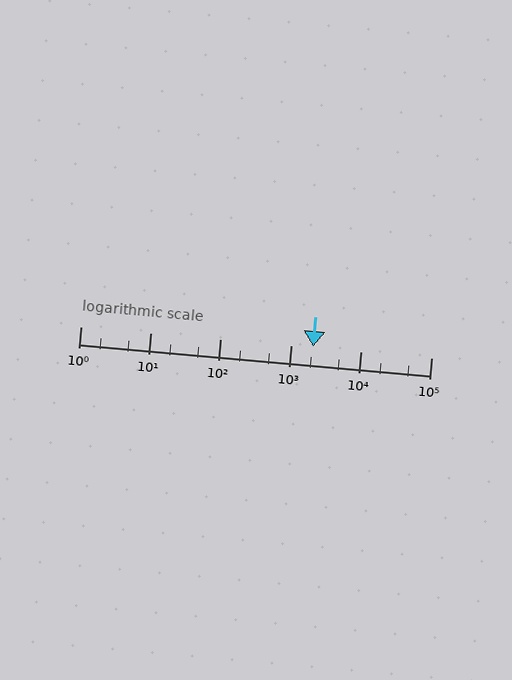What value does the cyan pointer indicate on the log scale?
The pointer indicates approximately 2100.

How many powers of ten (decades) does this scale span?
The scale spans 5 decades, from 1 to 100000.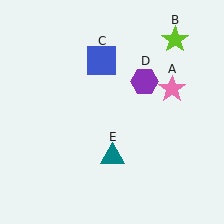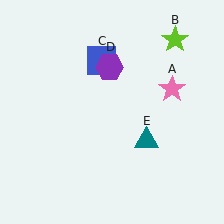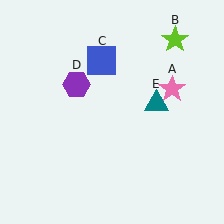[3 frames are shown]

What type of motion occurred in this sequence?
The purple hexagon (object D), teal triangle (object E) rotated counterclockwise around the center of the scene.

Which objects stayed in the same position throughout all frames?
Pink star (object A) and lime star (object B) and blue square (object C) remained stationary.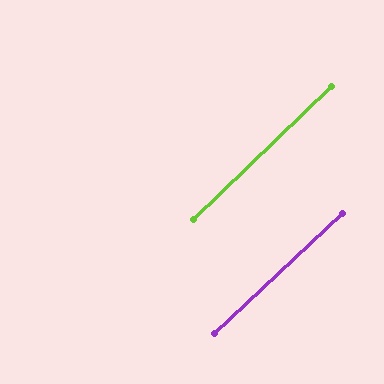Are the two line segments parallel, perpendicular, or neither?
Parallel — their directions differ by only 0.8°.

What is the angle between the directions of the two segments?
Approximately 1 degree.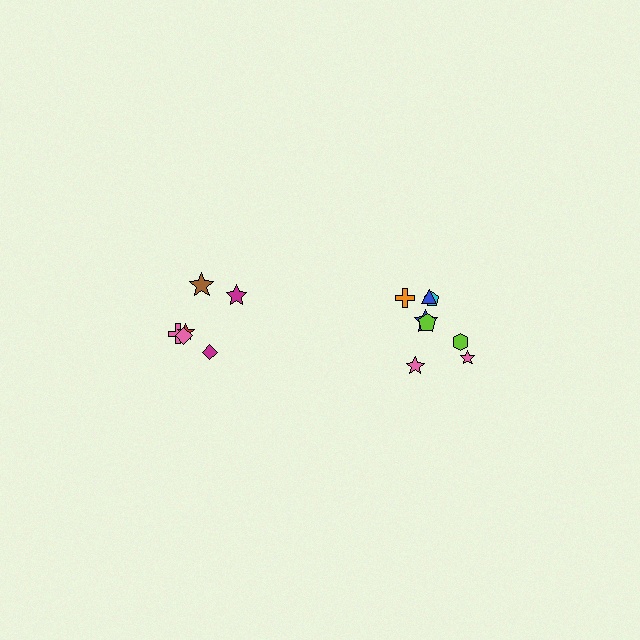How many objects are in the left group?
There are 6 objects.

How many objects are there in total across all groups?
There are 14 objects.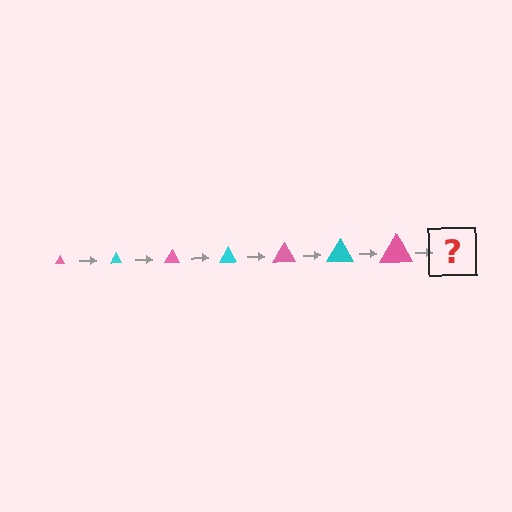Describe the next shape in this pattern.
It should be a cyan triangle, larger than the previous one.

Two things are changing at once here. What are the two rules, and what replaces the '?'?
The two rules are that the triangle grows larger each step and the color cycles through pink and cyan. The '?' should be a cyan triangle, larger than the previous one.